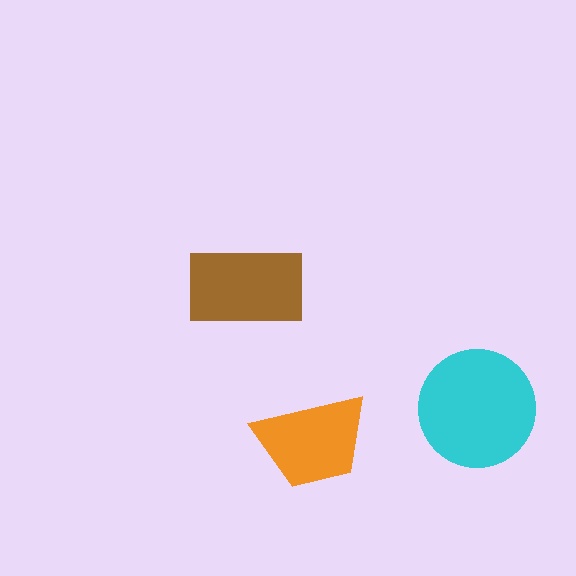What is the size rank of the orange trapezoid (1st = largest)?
3rd.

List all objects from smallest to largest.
The orange trapezoid, the brown rectangle, the cyan circle.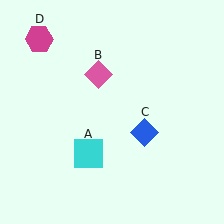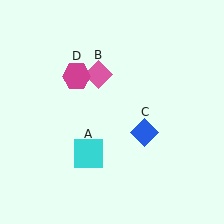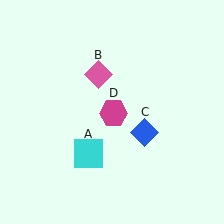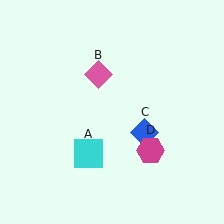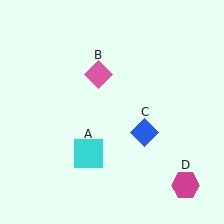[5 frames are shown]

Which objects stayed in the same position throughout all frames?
Cyan square (object A) and pink diamond (object B) and blue diamond (object C) remained stationary.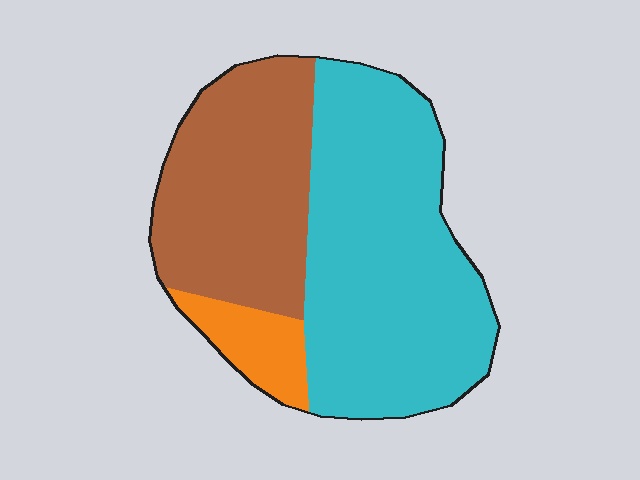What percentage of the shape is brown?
Brown covers around 35% of the shape.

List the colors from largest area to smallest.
From largest to smallest: cyan, brown, orange.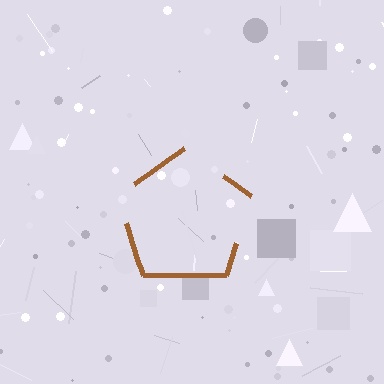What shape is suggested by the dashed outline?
The dashed outline suggests a pentagon.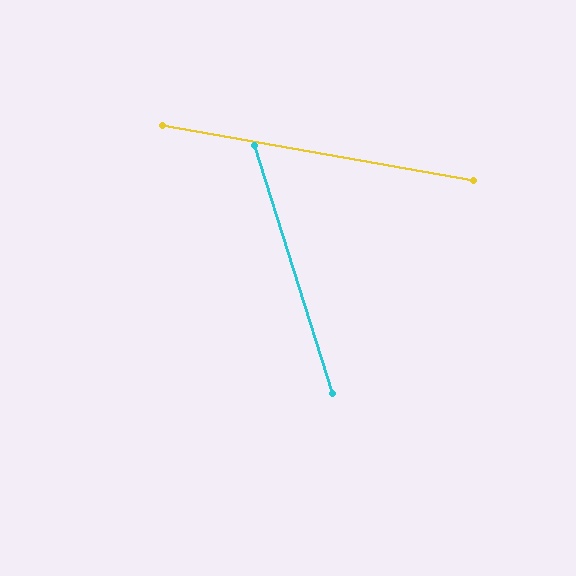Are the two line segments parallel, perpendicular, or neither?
Neither parallel nor perpendicular — they differ by about 62°.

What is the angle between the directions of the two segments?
Approximately 62 degrees.